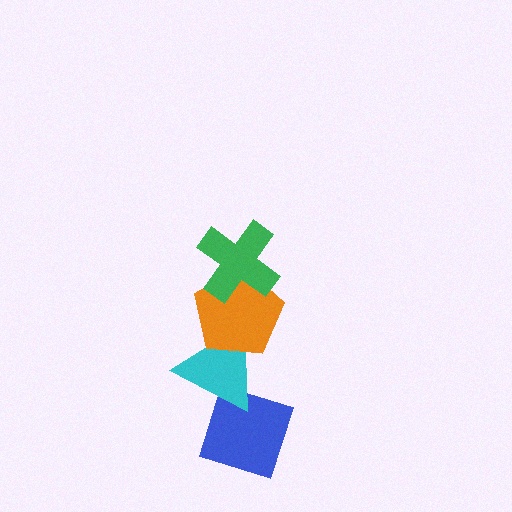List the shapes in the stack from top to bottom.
From top to bottom: the green cross, the orange pentagon, the cyan triangle, the blue diamond.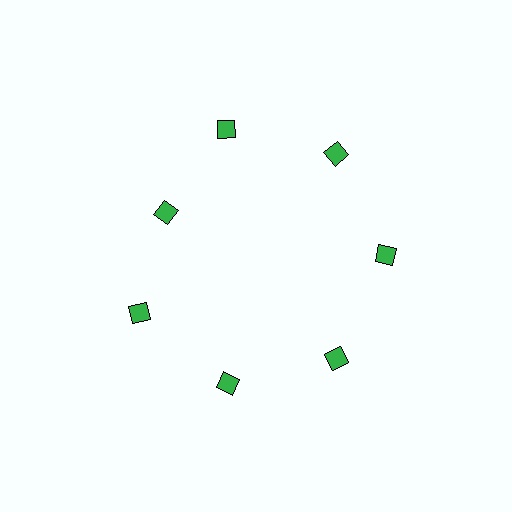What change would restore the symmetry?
The symmetry would be restored by moving it outward, back onto the ring so that all 7 diamonds sit at equal angles and equal distance from the center.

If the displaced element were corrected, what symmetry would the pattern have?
It would have 7-fold rotational symmetry — the pattern would map onto itself every 51 degrees.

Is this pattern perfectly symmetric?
No. The 7 green diamonds are arranged in a ring, but one element near the 10 o'clock position is pulled inward toward the center, breaking the 7-fold rotational symmetry.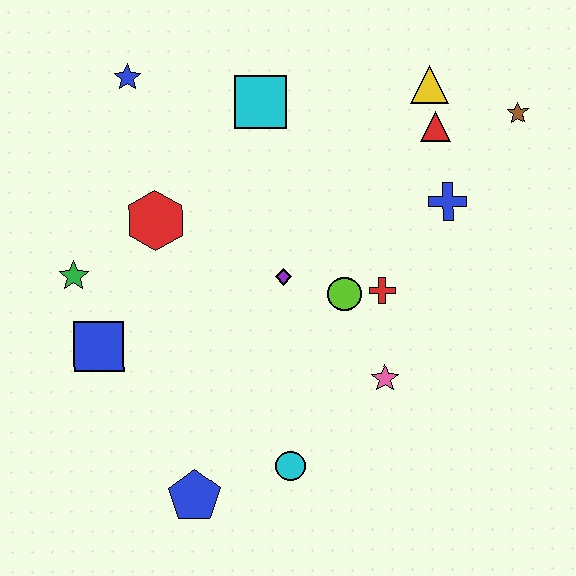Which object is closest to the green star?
The blue square is closest to the green star.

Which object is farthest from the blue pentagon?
The brown star is farthest from the blue pentagon.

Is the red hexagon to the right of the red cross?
No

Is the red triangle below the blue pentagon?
No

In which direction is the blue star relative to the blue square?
The blue star is above the blue square.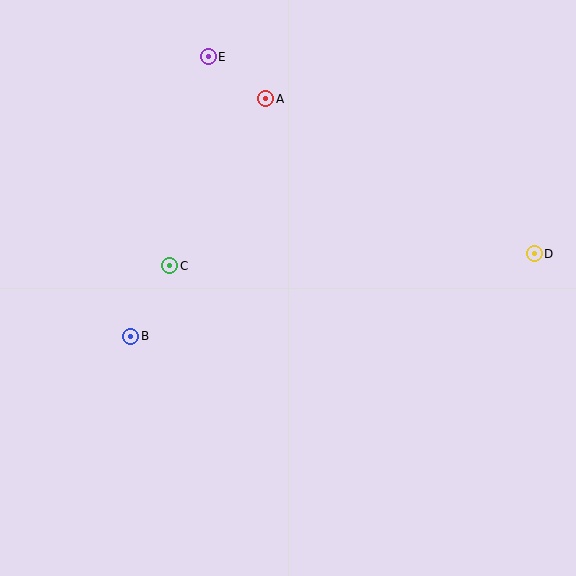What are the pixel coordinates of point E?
Point E is at (208, 57).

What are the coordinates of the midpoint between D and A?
The midpoint between D and A is at (400, 176).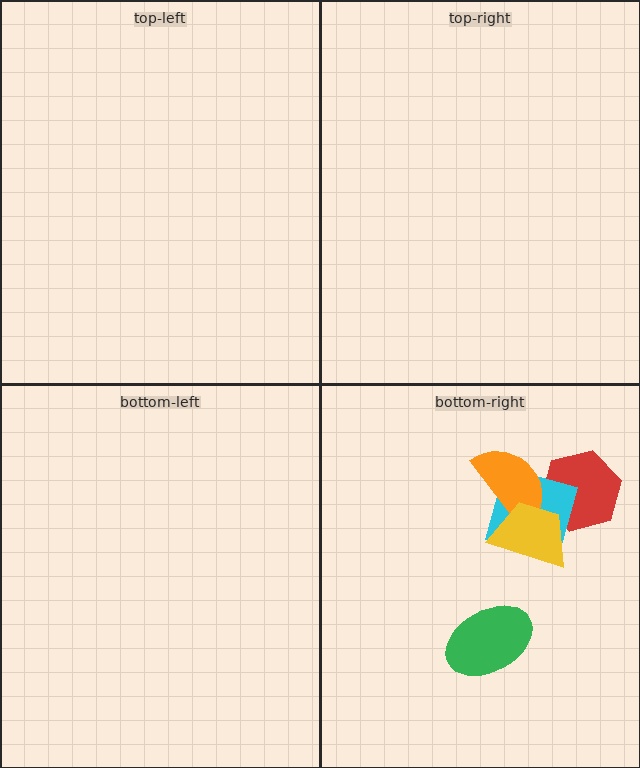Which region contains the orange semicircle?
The bottom-right region.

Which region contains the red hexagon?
The bottom-right region.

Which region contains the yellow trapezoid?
The bottom-right region.